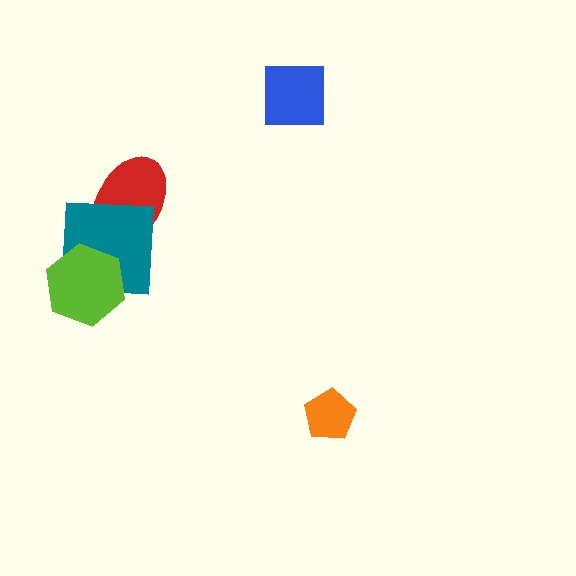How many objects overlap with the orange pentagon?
0 objects overlap with the orange pentagon.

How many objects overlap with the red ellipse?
1 object overlaps with the red ellipse.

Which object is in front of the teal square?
The lime hexagon is in front of the teal square.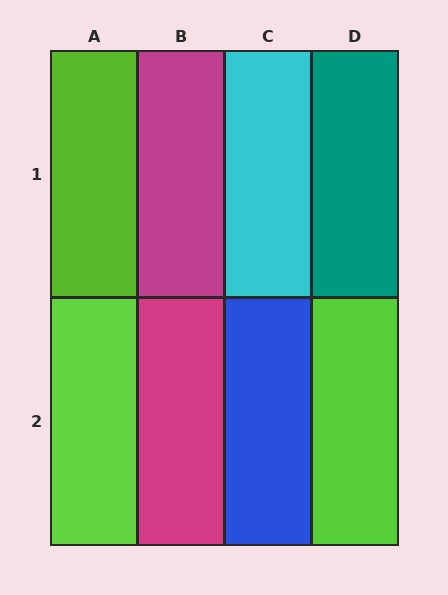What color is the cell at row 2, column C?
Blue.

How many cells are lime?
3 cells are lime.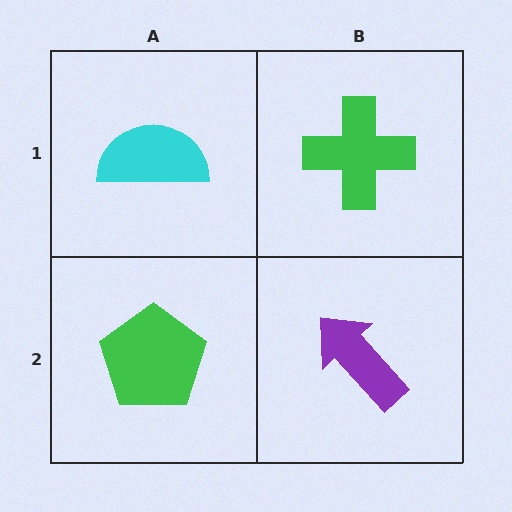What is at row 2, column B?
A purple arrow.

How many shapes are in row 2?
2 shapes.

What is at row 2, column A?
A green pentagon.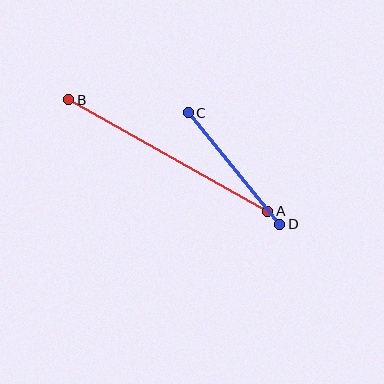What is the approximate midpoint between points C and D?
The midpoint is at approximately (234, 168) pixels.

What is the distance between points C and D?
The distance is approximately 144 pixels.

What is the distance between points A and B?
The distance is approximately 229 pixels.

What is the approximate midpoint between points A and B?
The midpoint is at approximately (168, 155) pixels.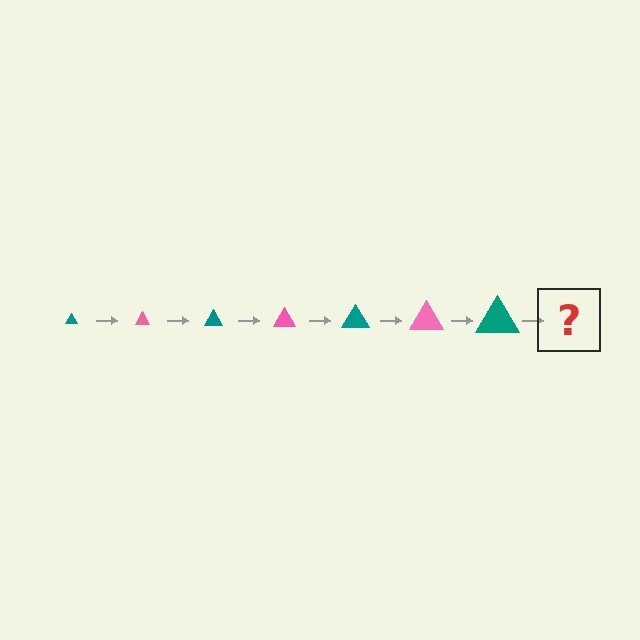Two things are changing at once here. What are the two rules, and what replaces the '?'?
The two rules are that the triangle grows larger each step and the color cycles through teal and pink. The '?' should be a pink triangle, larger than the previous one.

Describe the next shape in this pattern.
It should be a pink triangle, larger than the previous one.